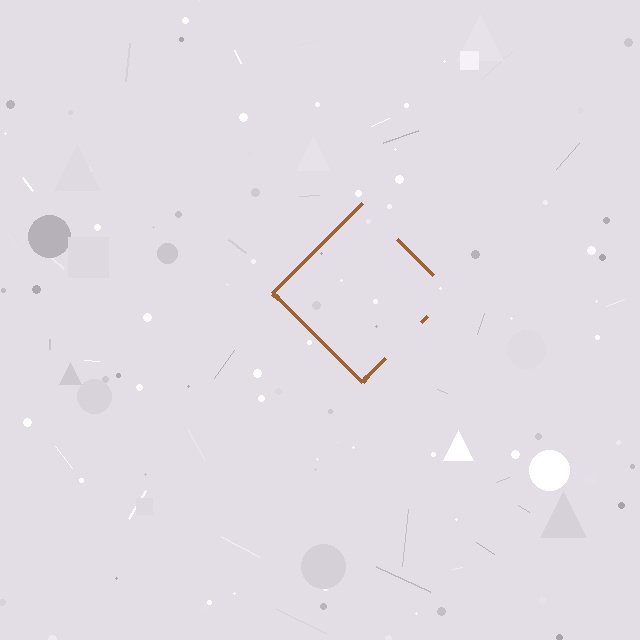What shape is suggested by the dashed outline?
The dashed outline suggests a diamond.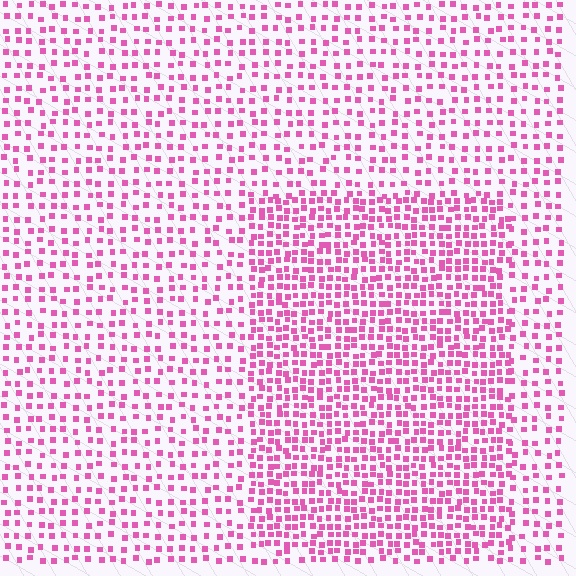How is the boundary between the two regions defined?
The boundary is defined by a change in element density (approximately 1.9x ratio). All elements are the same color, size, and shape.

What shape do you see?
I see a rectangle.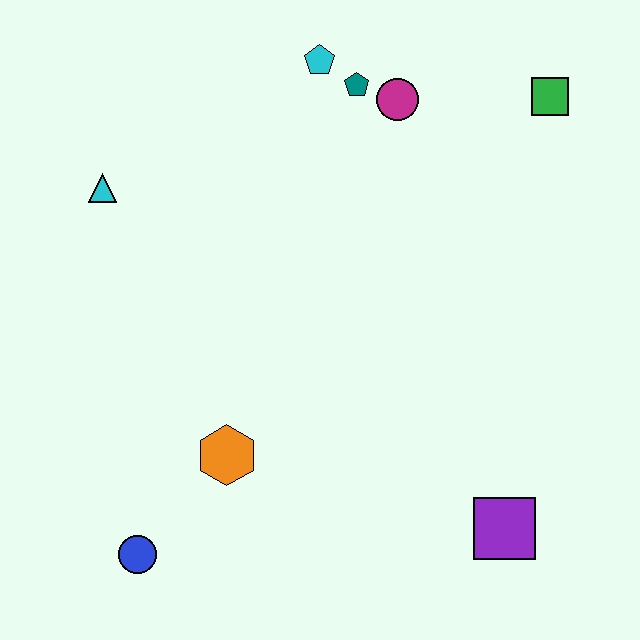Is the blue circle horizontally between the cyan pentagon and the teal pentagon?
No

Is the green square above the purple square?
Yes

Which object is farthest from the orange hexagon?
The green square is farthest from the orange hexagon.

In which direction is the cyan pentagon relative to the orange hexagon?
The cyan pentagon is above the orange hexagon.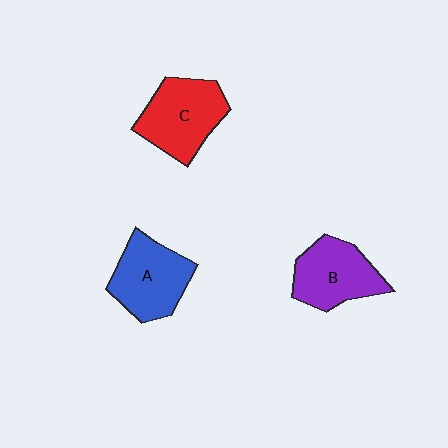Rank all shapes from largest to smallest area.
From largest to smallest: C (red), A (blue), B (purple).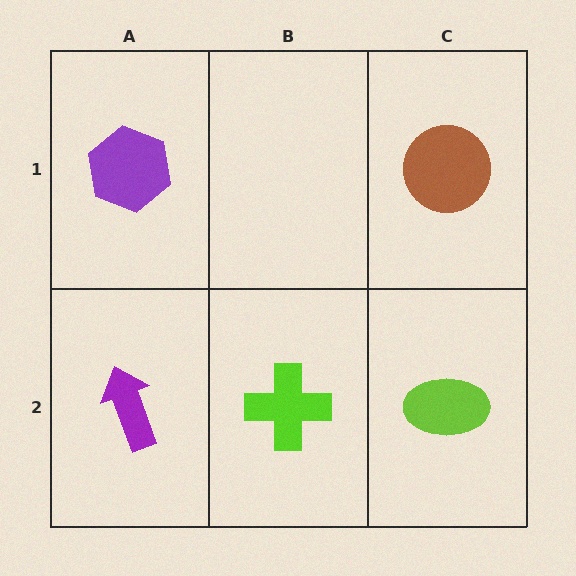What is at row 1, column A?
A purple hexagon.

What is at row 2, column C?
A lime ellipse.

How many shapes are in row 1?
2 shapes.